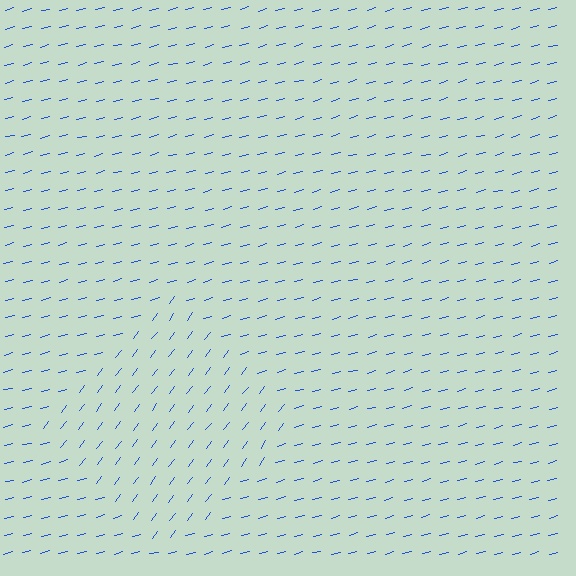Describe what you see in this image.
The image is filled with small blue line segments. A diamond region in the image has lines oriented differently from the surrounding lines, creating a visible texture boundary.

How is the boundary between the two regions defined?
The boundary is defined purely by a change in line orientation (approximately 39 degrees difference). All lines are the same color and thickness.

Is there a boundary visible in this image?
Yes, there is a texture boundary formed by a change in line orientation.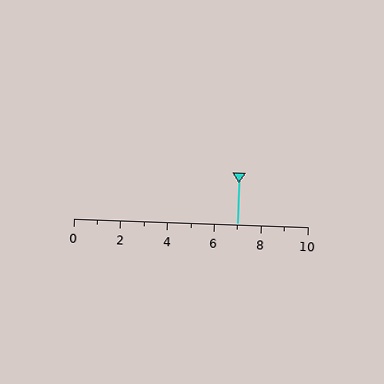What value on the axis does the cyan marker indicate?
The marker indicates approximately 7.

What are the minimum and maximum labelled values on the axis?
The axis runs from 0 to 10.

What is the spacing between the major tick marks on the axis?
The major ticks are spaced 2 apart.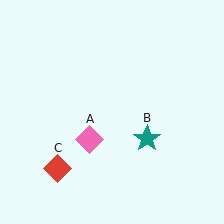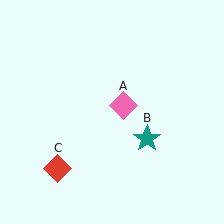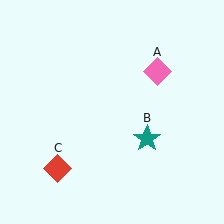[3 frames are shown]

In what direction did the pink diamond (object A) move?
The pink diamond (object A) moved up and to the right.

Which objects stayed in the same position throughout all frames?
Teal star (object B) and red diamond (object C) remained stationary.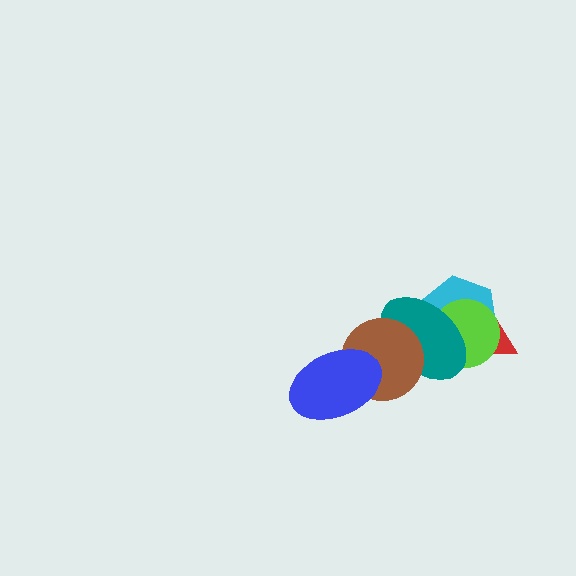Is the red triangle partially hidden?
Yes, it is partially covered by another shape.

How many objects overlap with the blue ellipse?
1 object overlaps with the blue ellipse.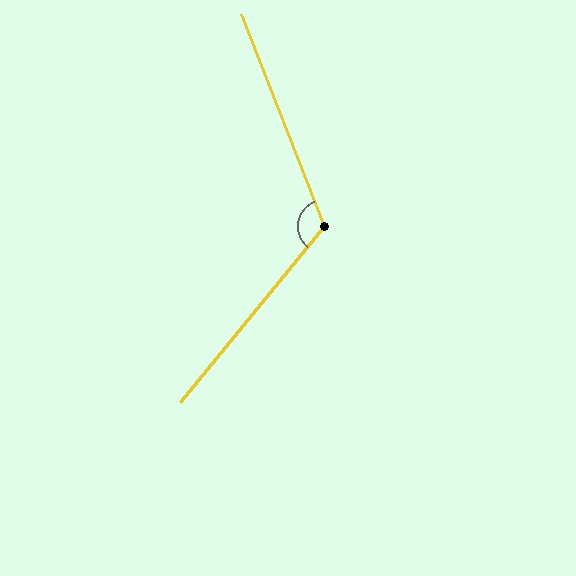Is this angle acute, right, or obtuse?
It is obtuse.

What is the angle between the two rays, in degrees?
Approximately 119 degrees.